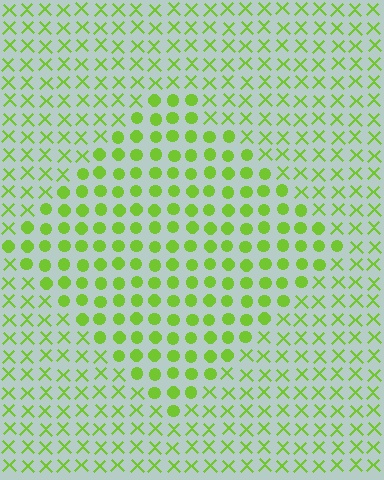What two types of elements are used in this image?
The image uses circles inside the diamond region and X marks outside it.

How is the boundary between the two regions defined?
The boundary is defined by a change in element shape: circles inside vs. X marks outside. All elements share the same color and spacing.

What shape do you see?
I see a diamond.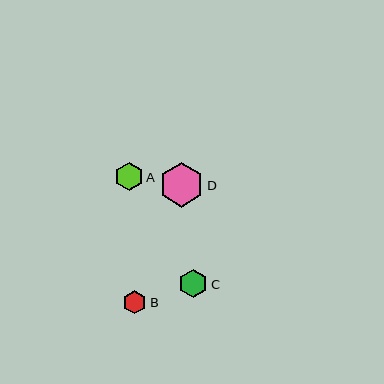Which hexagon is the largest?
Hexagon D is the largest with a size of approximately 45 pixels.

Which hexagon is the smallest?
Hexagon B is the smallest with a size of approximately 23 pixels.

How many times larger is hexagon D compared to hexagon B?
Hexagon D is approximately 1.9 times the size of hexagon B.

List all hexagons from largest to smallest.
From largest to smallest: D, A, C, B.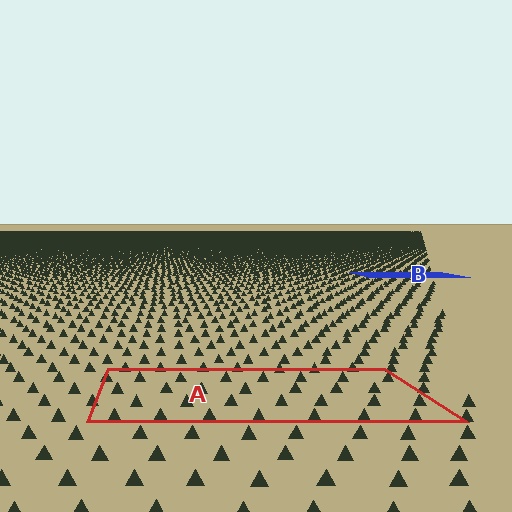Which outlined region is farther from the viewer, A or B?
Region B is farther from the viewer — the texture elements inside it appear smaller and more densely packed.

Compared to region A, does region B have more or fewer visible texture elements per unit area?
Region B has more texture elements per unit area — they are packed more densely because it is farther away.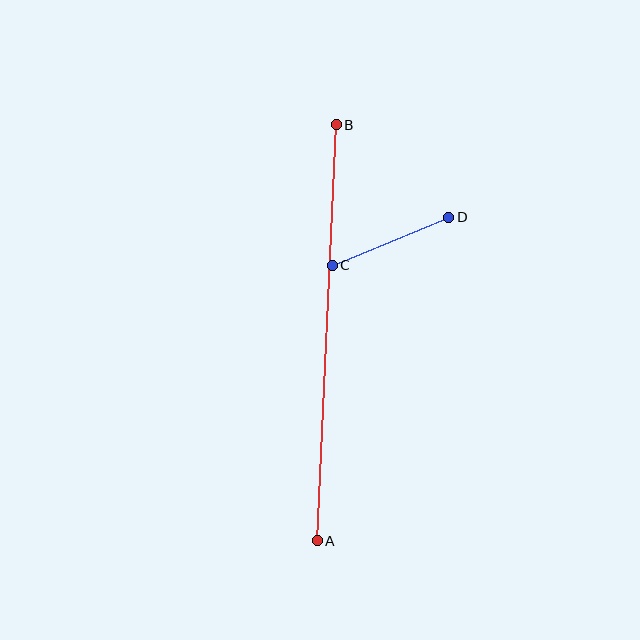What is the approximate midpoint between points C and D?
The midpoint is at approximately (390, 241) pixels.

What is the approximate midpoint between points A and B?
The midpoint is at approximately (327, 333) pixels.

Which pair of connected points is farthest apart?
Points A and B are farthest apart.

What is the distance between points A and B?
The distance is approximately 416 pixels.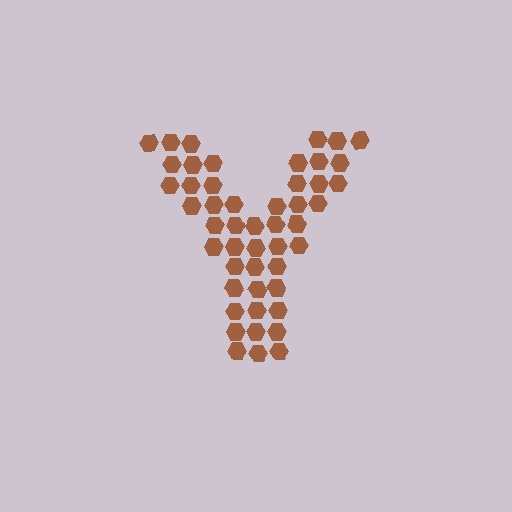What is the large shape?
The large shape is the letter Y.